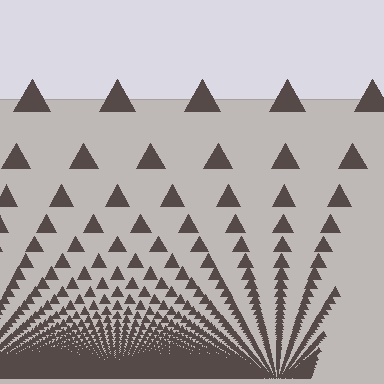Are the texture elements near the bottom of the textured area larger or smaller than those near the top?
Smaller. The gradient is inverted — elements near the bottom are smaller and denser.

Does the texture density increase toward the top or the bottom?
Density increases toward the bottom.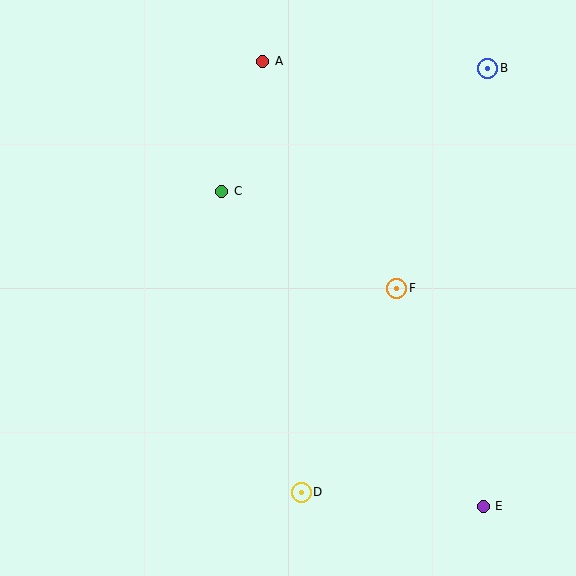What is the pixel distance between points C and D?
The distance between C and D is 311 pixels.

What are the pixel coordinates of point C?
Point C is at (222, 191).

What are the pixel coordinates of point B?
Point B is at (488, 68).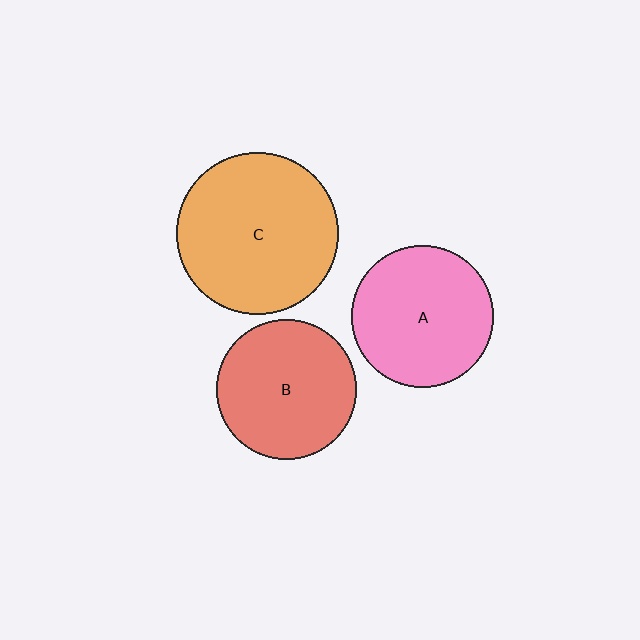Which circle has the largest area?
Circle C (orange).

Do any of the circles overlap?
No, none of the circles overlap.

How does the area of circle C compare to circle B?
Approximately 1.3 times.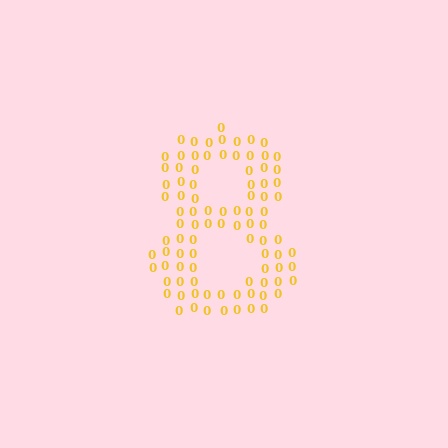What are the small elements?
The small elements are digit 0's.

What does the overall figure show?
The overall figure shows the digit 8.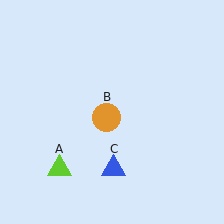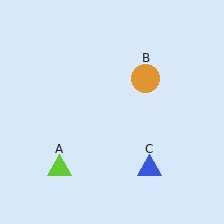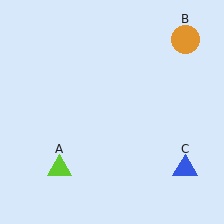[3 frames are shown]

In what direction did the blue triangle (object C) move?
The blue triangle (object C) moved right.